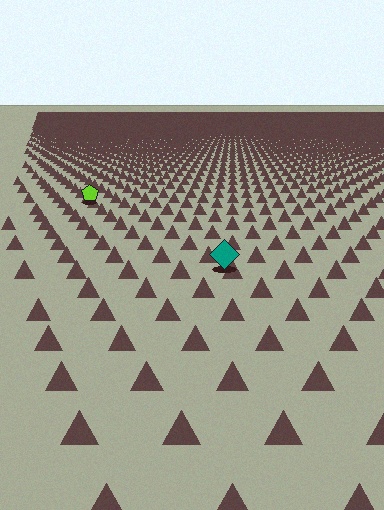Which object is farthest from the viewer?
The lime pentagon is farthest from the viewer. It appears smaller and the ground texture around it is denser.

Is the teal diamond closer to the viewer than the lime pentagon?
Yes. The teal diamond is closer — you can tell from the texture gradient: the ground texture is coarser near it.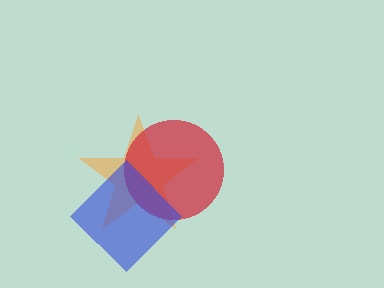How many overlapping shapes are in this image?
There are 3 overlapping shapes in the image.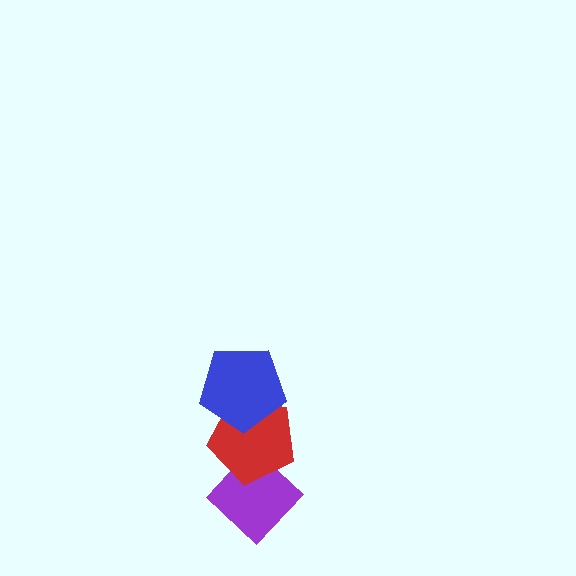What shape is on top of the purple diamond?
The red pentagon is on top of the purple diamond.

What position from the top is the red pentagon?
The red pentagon is 2nd from the top.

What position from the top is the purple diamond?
The purple diamond is 3rd from the top.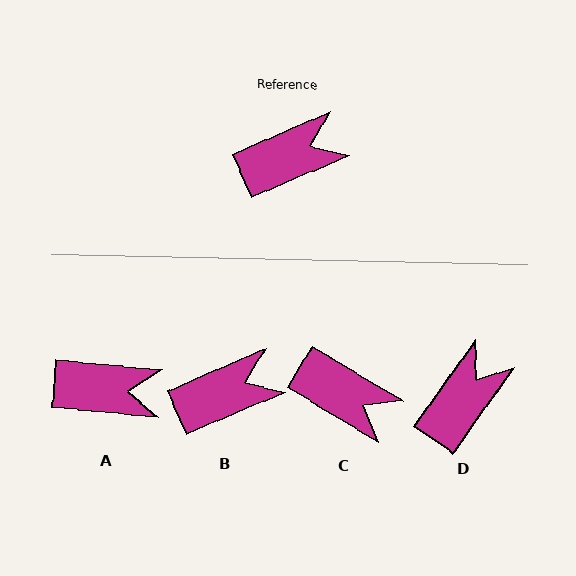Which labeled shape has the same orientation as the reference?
B.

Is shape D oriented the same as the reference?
No, it is off by about 31 degrees.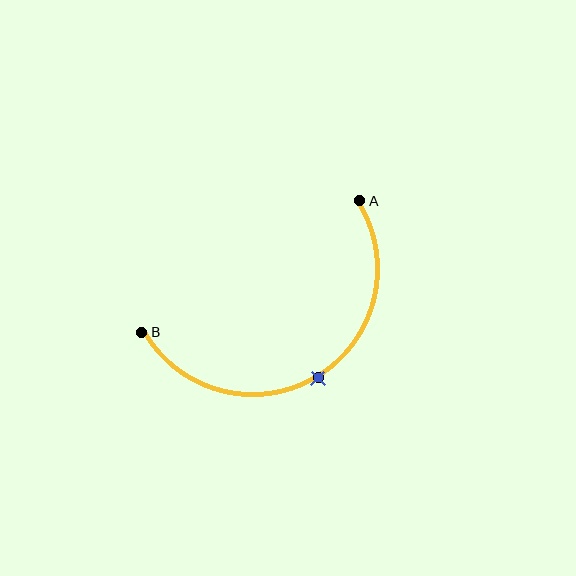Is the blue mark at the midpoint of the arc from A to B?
Yes. The blue mark lies on the arc at equal arc-length from both A and B — it is the arc midpoint.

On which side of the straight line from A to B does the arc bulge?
The arc bulges below the straight line connecting A and B.